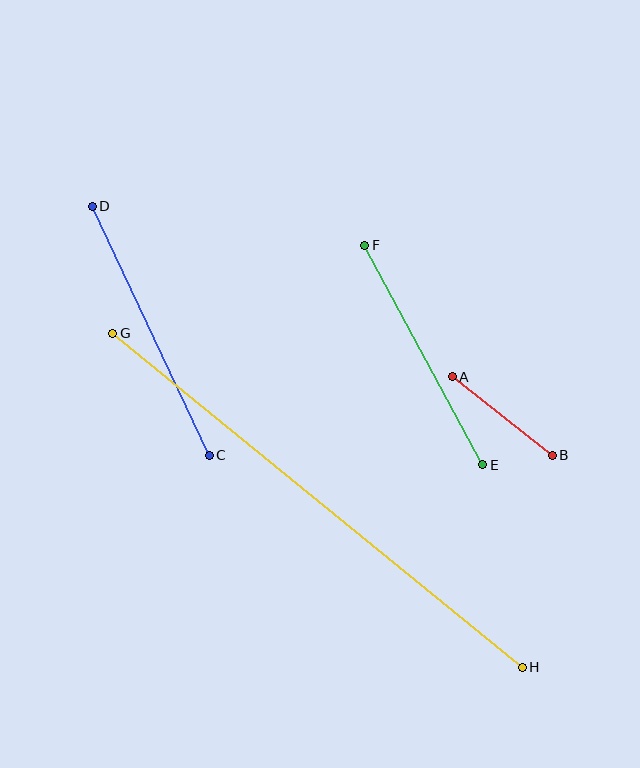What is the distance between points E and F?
The distance is approximately 249 pixels.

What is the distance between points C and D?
The distance is approximately 275 pixels.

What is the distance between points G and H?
The distance is approximately 528 pixels.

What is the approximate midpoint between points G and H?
The midpoint is at approximately (318, 500) pixels.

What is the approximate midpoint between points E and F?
The midpoint is at approximately (424, 355) pixels.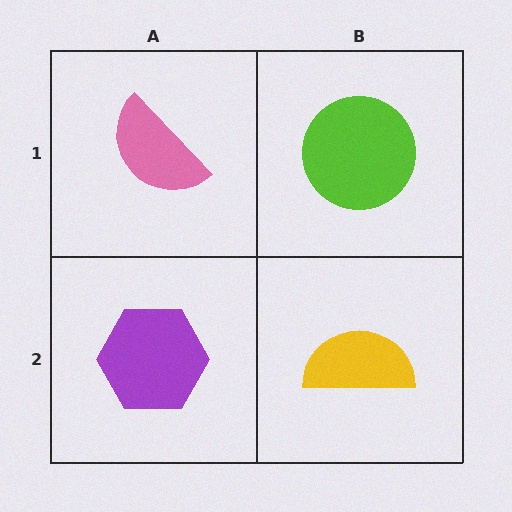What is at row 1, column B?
A lime circle.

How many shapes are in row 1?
2 shapes.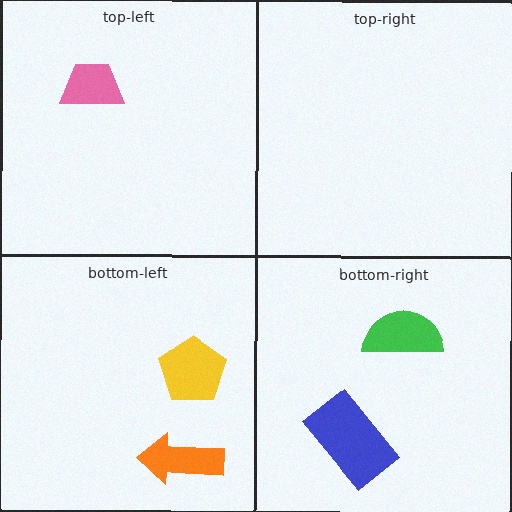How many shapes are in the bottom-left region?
2.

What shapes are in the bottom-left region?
The yellow pentagon, the orange arrow.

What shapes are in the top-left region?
The pink trapezoid.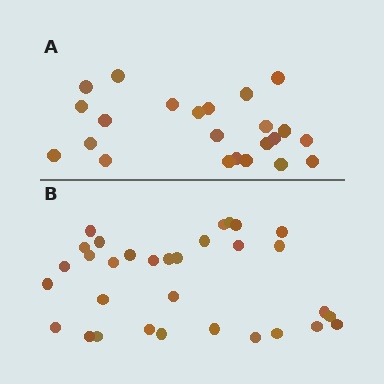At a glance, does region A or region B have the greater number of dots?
Region B (the bottom region) has more dots.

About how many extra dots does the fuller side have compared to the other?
Region B has roughly 8 or so more dots than region A.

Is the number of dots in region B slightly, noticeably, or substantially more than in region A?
Region B has noticeably more, but not dramatically so. The ratio is roughly 1.4 to 1.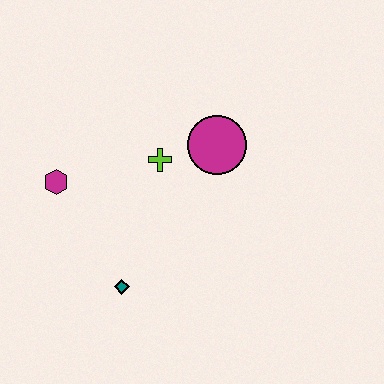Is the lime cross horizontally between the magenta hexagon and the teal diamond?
No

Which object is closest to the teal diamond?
The magenta hexagon is closest to the teal diamond.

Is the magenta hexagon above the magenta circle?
No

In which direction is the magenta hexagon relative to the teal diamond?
The magenta hexagon is above the teal diamond.